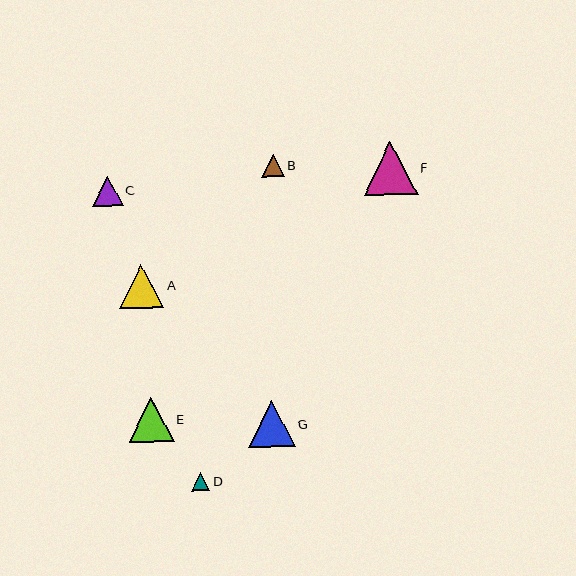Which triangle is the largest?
Triangle F is the largest with a size of approximately 53 pixels.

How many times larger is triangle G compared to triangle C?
Triangle G is approximately 1.5 times the size of triangle C.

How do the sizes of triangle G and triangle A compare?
Triangle G and triangle A are approximately the same size.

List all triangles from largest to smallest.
From largest to smallest: F, G, E, A, C, B, D.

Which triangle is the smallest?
Triangle D is the smallest with a size of approximately 19 pixels.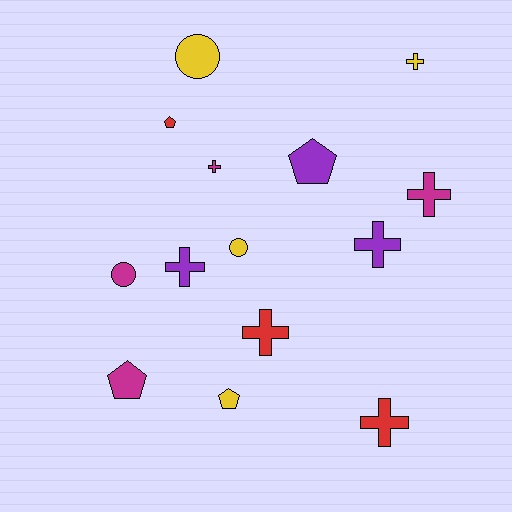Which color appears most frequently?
Yellow, with 4 objects.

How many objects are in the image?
There are 14 objects.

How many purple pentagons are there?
There is 1 purple pentagon.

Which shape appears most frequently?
Cross, with 7 objects.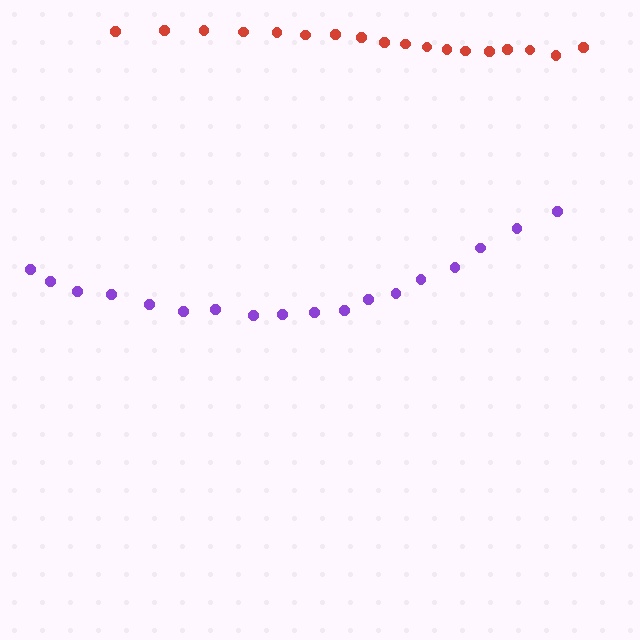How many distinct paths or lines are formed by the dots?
There are 2 distinct paths.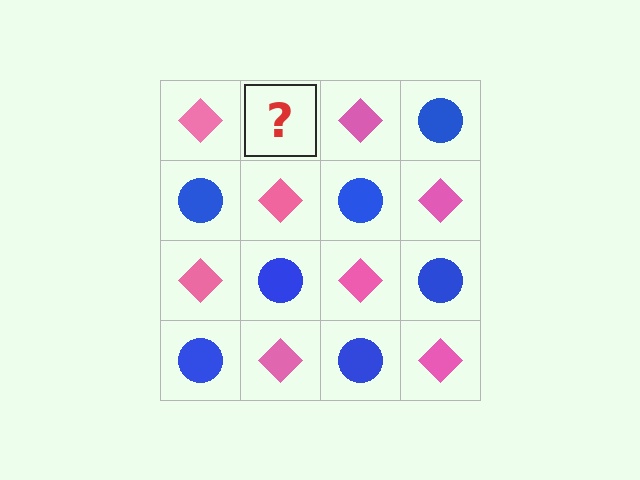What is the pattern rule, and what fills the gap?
The rule is that it alternates pink diamond and blue circle in a checkerboard pattern. The gap should be filled with a blue circle.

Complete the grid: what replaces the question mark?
The question mark should be replaced with a blue circle.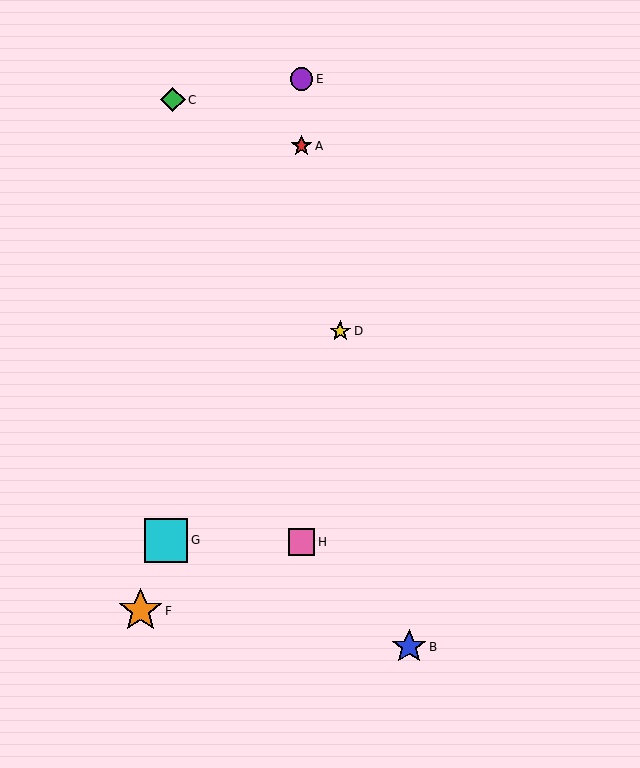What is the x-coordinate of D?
Object D is at x≈340.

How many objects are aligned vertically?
3 objects (A, E, H) are aligned vertically.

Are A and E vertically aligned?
Yes, both are at x≈302.